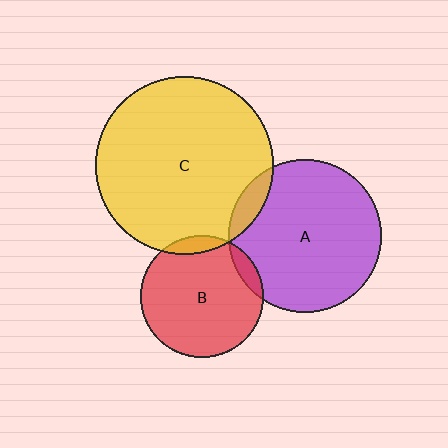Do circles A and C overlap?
Yes.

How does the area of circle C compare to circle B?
Approximately 2.1 times.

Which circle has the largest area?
Circle C (yellow).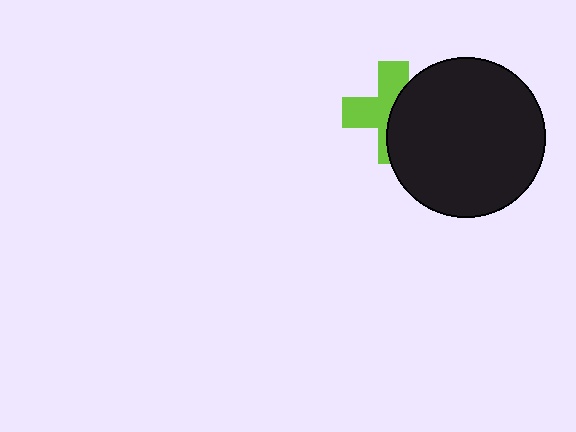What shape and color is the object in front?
The object in front is a black circle.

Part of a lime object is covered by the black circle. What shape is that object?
It is a cross.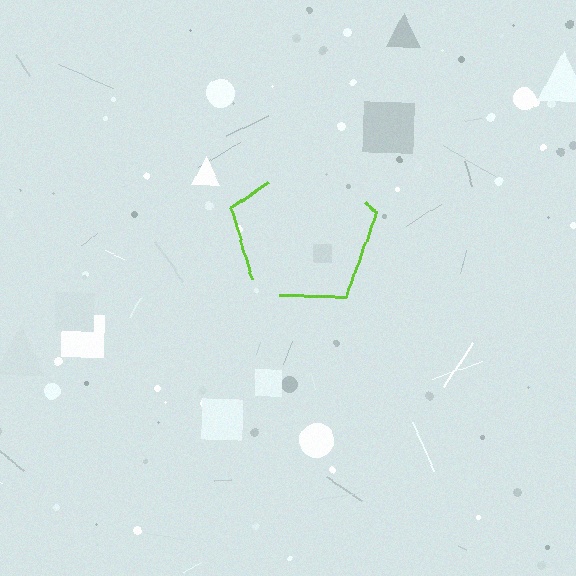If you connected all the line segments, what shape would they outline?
They would outline a pentagon.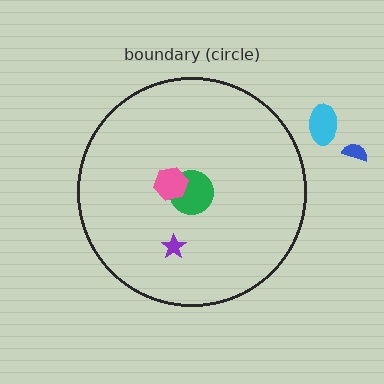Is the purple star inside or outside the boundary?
Inside.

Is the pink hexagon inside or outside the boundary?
Inside.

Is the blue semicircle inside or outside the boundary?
Outside.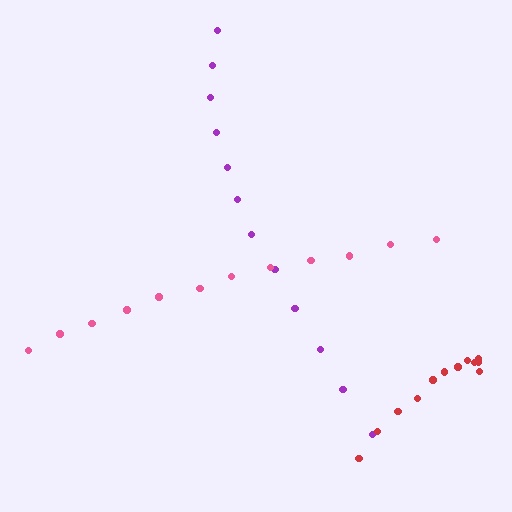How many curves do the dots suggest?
There are 3 distinct paths.